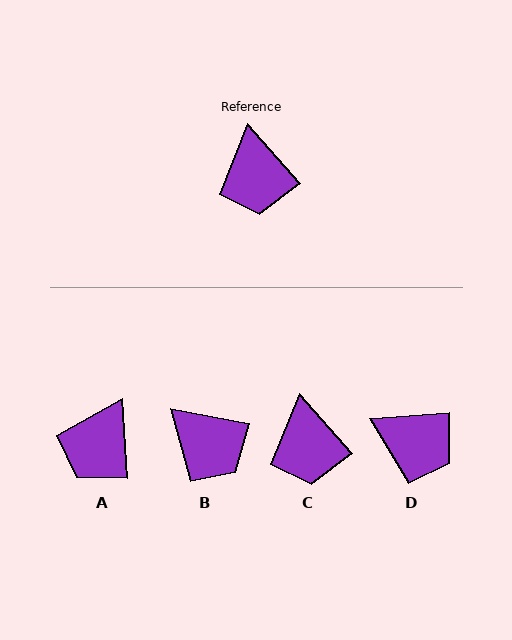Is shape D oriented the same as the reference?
No, it is off by about 53 degrees.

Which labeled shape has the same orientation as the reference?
C.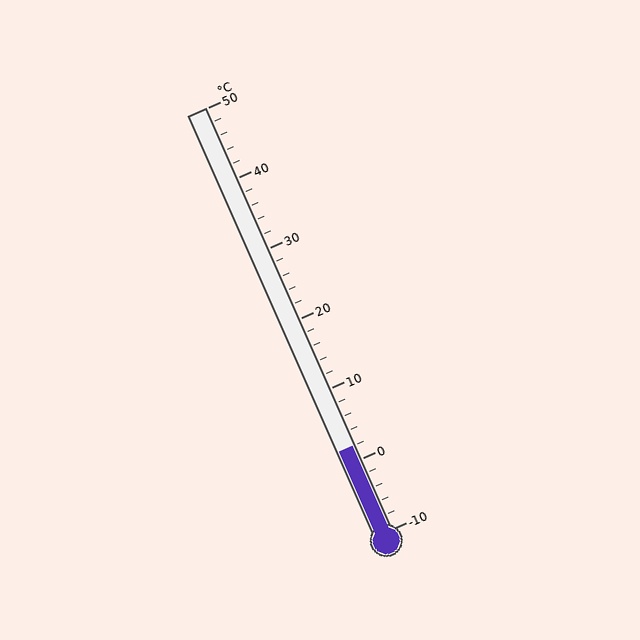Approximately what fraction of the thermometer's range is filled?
The thermometer is filled to approximately 20% of its range.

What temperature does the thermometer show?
The thermometer shows approximately 2°C.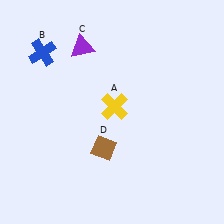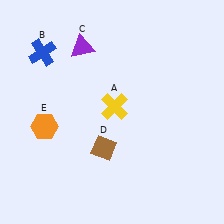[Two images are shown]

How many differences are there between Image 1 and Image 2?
There is 1 difference between the two images.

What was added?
An orange hexagon (E) was added in Image 2.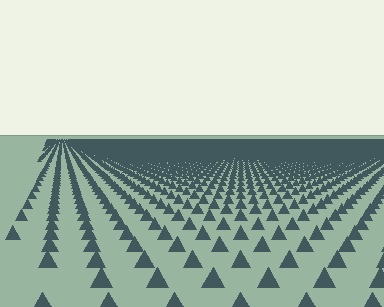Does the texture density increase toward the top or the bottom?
Density increases toward the top.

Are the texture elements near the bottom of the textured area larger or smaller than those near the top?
Larger. Near the bottom, elements are closer to the viewer and appear at a bigger on-screen size.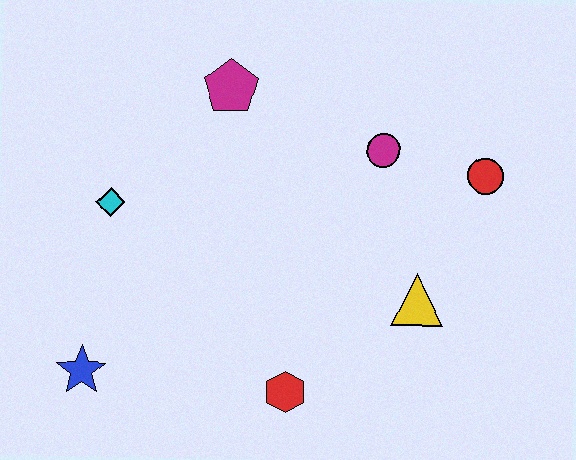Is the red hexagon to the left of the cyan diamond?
No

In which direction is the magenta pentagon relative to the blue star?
The magenta pentagon is above the blue star.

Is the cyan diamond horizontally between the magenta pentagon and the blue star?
Yes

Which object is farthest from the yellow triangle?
The blue star is farthest from the yellow triangle.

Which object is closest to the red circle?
The magenta circle is closest to the red circle.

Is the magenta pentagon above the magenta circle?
Yes